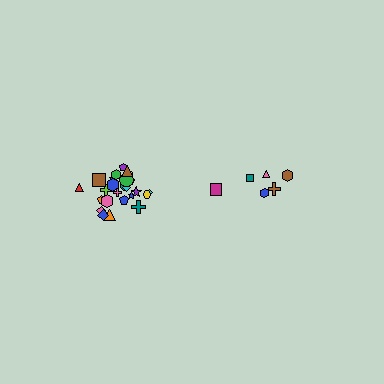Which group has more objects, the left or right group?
The left group.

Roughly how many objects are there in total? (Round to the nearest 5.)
Roughly 30 objects in total.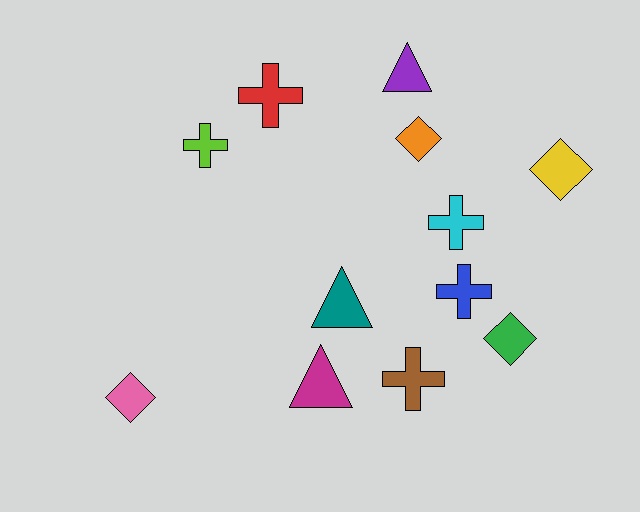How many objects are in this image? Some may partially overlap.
There are 12 objects.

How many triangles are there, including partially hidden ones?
There are 3 triangles.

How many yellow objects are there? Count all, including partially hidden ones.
There is 1 yellow object.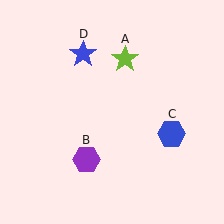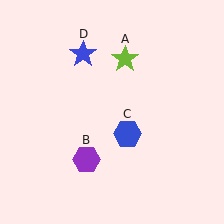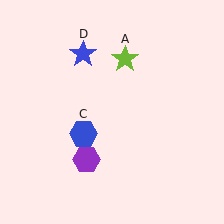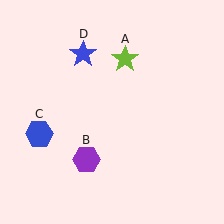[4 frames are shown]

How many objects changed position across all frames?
1 object changed position: blue hexagon (object C).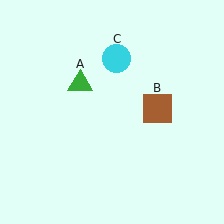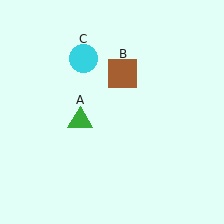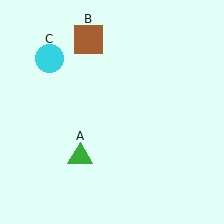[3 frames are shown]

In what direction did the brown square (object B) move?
The brown square (object B) moved up and to the left.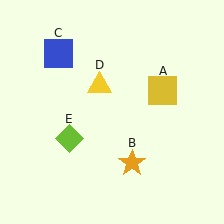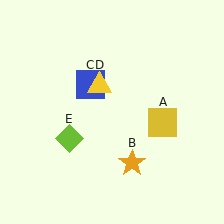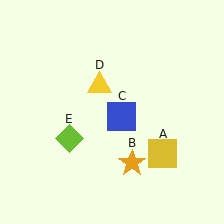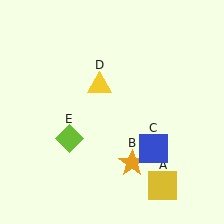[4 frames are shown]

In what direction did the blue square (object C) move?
The blue square (object C) moved down and to the right.